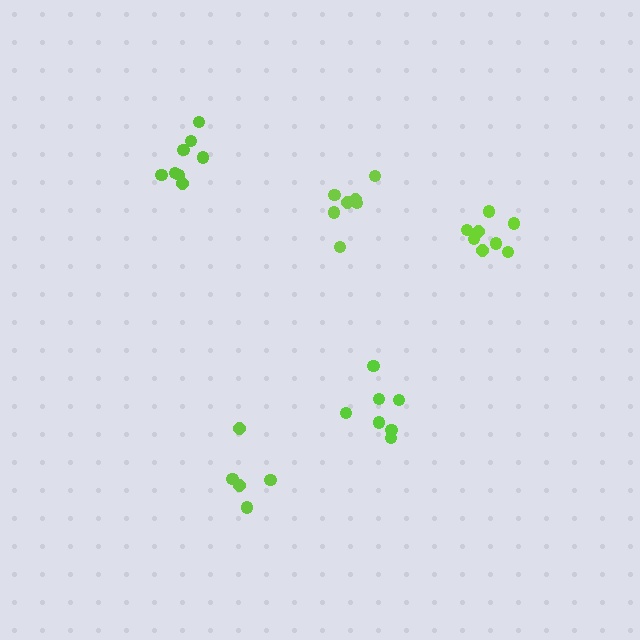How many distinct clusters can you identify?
There are 5 distinct clusters.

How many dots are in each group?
Group 1: 8 dots, Group 2: 8 dots, Group 3: 7 dots, Group 4: 5 dots, Group 5: 7 dots (35 total).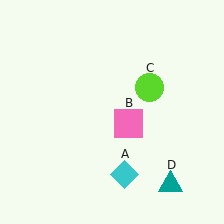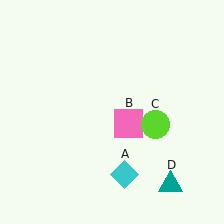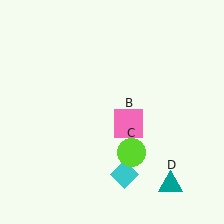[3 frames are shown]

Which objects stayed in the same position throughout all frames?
Cyan diamond (object A) and pink square (object B) and teal triangle (object D) remained stationary.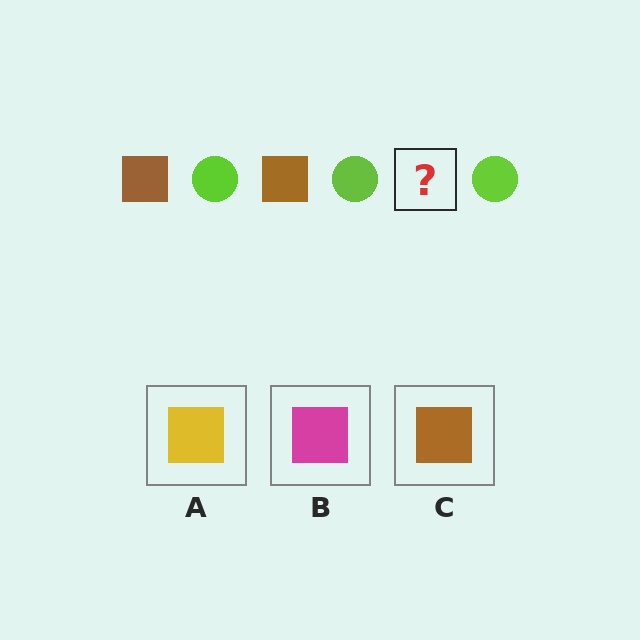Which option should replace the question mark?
Option C.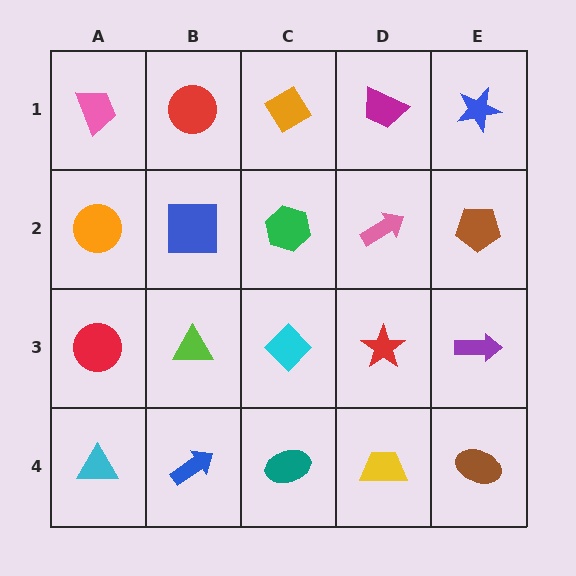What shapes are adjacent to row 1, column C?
A green hexagon (row 2, column C), a red circle (row 1, column B), a magenta trapezoid (row 1, column D).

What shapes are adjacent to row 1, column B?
A blue square (row 2, column B), a pink trapezoid (row 1, column A), an orange diamond (row 1, column C).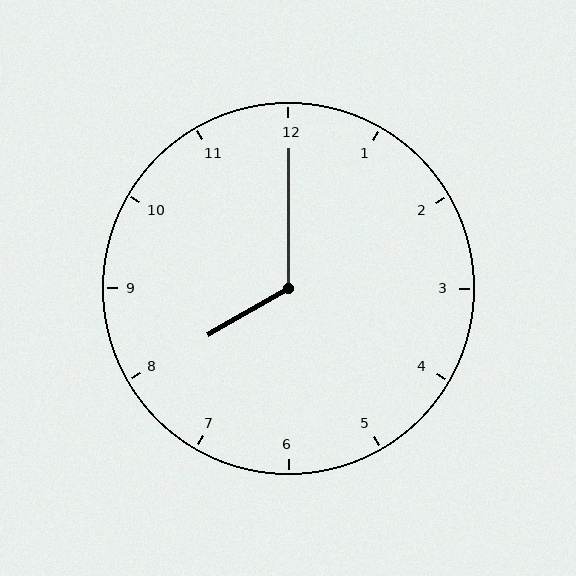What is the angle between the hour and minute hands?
Approximately 120 degrees.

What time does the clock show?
8:00.